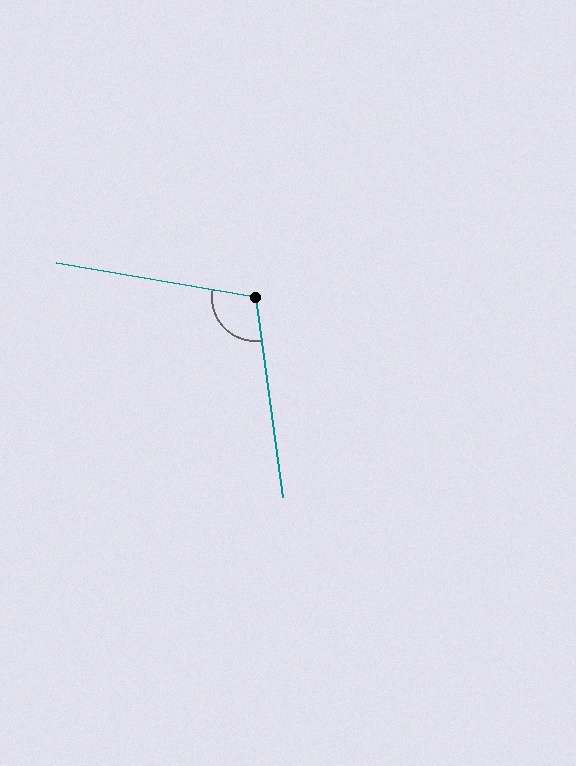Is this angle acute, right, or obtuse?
It is obtuse.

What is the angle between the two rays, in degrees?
Approximately 107 degrees.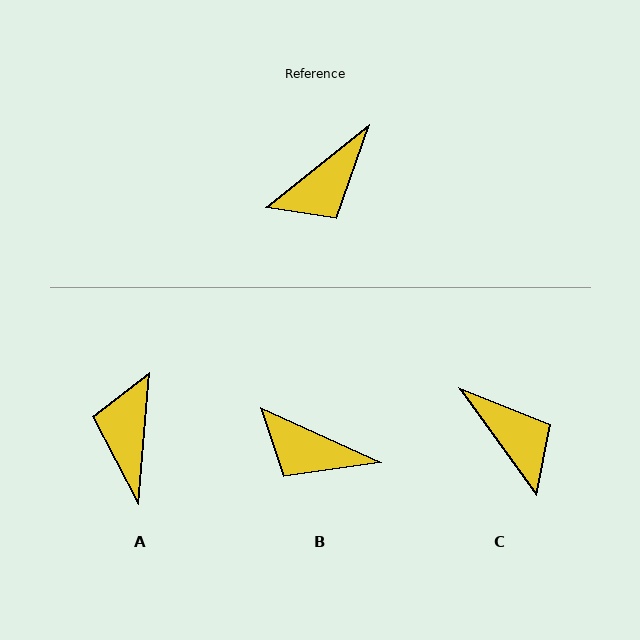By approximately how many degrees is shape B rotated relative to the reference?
Approximately 63 degrees clockwise.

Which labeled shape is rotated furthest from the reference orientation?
A, about 133 degrees away.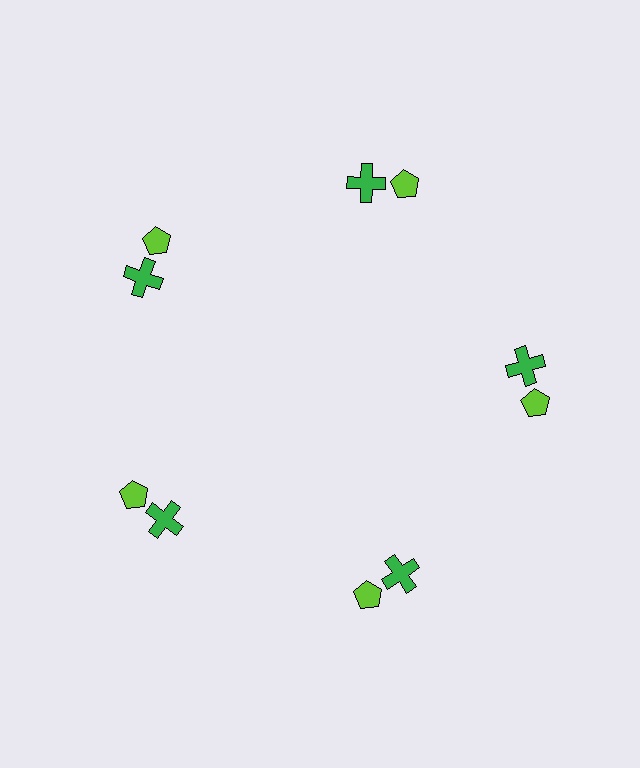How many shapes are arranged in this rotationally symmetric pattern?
There are 10 shapes, arranged in 5 groups of 2.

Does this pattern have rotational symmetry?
Yes, this pattern has 5-fold rotational symmetry. It looks the same after rotating 72 degrees around the center.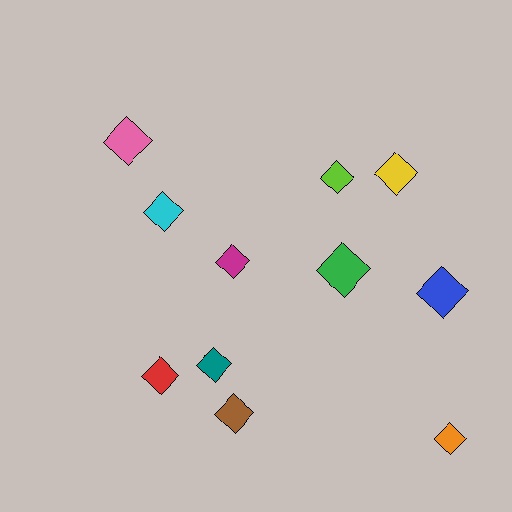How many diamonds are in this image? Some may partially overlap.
There are 11 diamonds.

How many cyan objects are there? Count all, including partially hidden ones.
There is 1 cyan object.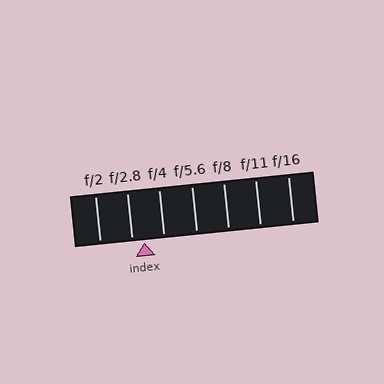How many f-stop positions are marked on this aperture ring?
There are 7 f-stop positions marked.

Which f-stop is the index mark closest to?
The index mark is closest to f/2.8.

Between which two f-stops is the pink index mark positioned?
The index mark is between f/2.8 and f/4.